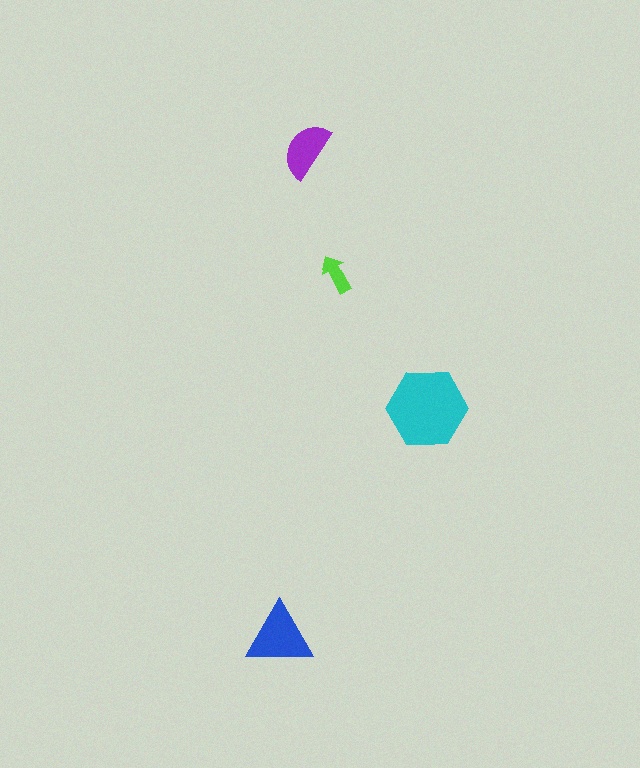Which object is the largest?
The cyan hexagon.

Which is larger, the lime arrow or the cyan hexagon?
The cyan hexagon.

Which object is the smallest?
The lime arrow.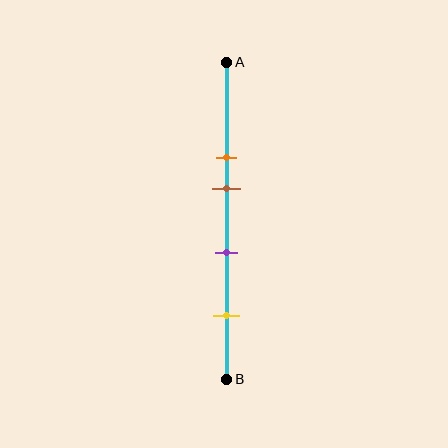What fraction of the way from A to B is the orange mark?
The orange mark is approximately 30% (0.3) of the way from A to B.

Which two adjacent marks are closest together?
The orange and brown marks are the closest adjacent pair.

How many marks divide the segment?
There are 4 marks dividing the segment.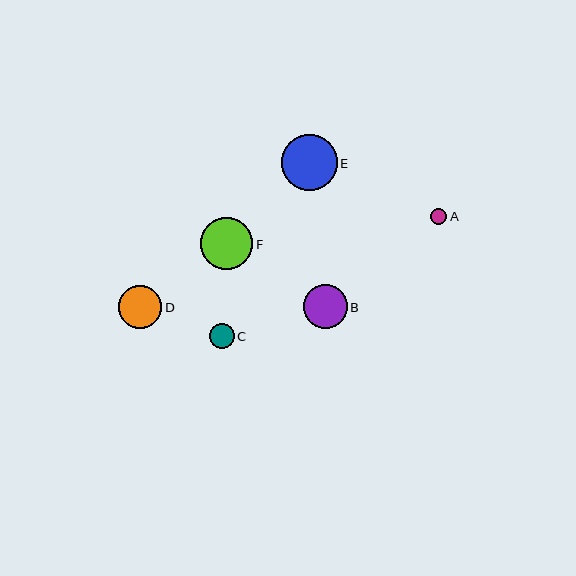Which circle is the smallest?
Circle A is the smallest with a size of approximately 16 pixels.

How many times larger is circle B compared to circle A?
Circle B is approximately 2.7 times the size of circle A.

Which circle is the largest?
Circle E is the largest with a size of approximately 56 pixels.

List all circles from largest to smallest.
From largest to smallest: E, F, B, D, C, A.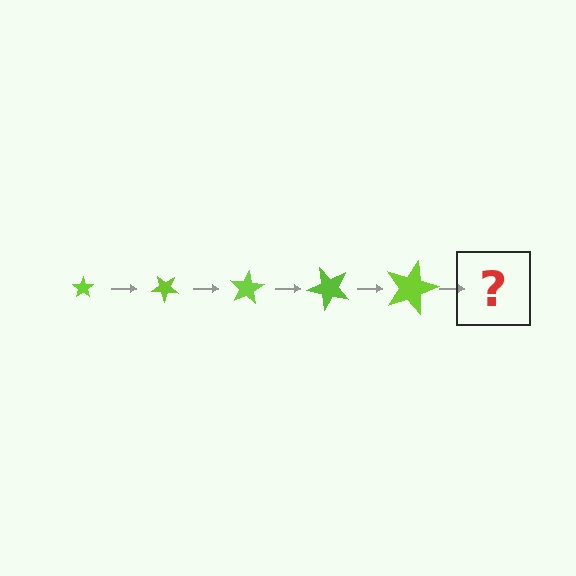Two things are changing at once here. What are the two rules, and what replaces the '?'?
The two rules are that the star grows larger each step and it rotates 40 degrees each step. The '?' should be a star, larger than the previous one and rotated 200 degrees from the start.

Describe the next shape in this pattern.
It should be a star, larger than the previous one and rotated 200 degrees from the start.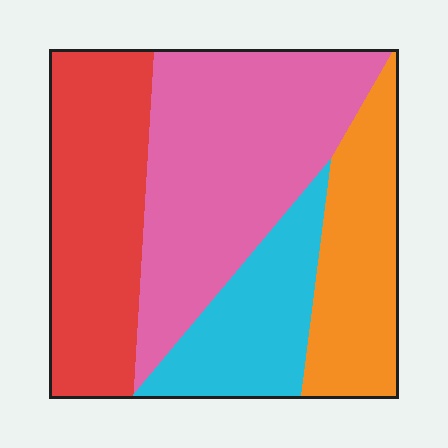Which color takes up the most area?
Pink, at roughly 35%.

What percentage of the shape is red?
Red takes up about one quarter (1/4) of the shape.